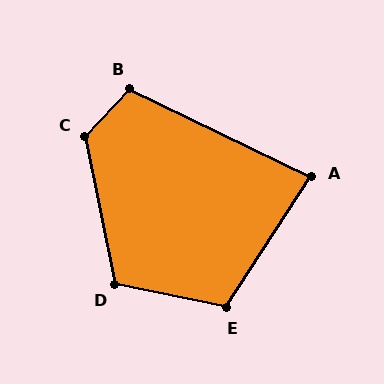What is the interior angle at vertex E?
Approximately 111 degrees (obtuse).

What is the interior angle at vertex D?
Approximately 113 degrees (obtuse).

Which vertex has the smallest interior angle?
A, at approximately 83 degrees.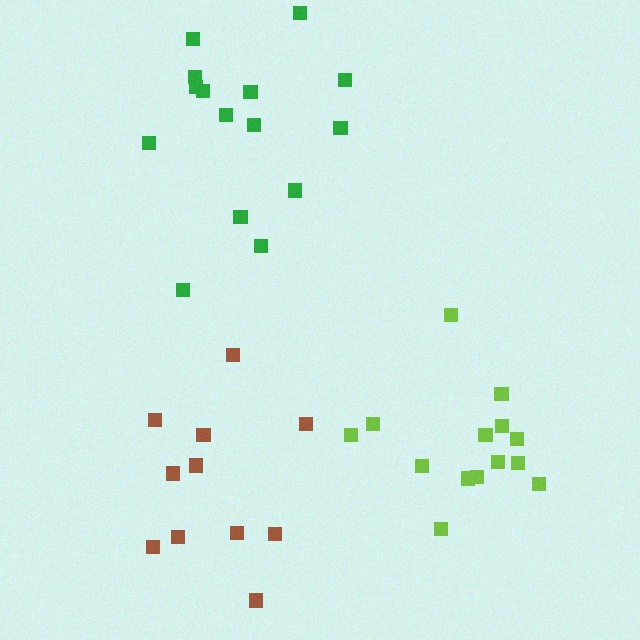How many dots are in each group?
Group 1: 11 dots, Group 2: 14 dots, Group 3: 15 dots (40 total).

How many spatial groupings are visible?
There are 3 spatial groupings.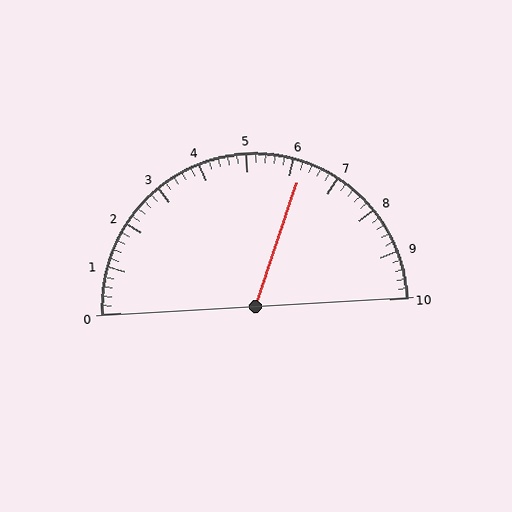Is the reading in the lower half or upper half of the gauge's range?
The reading is in the upper half of the range (0 to 10).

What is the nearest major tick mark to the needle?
The nearest major tick mark is 6.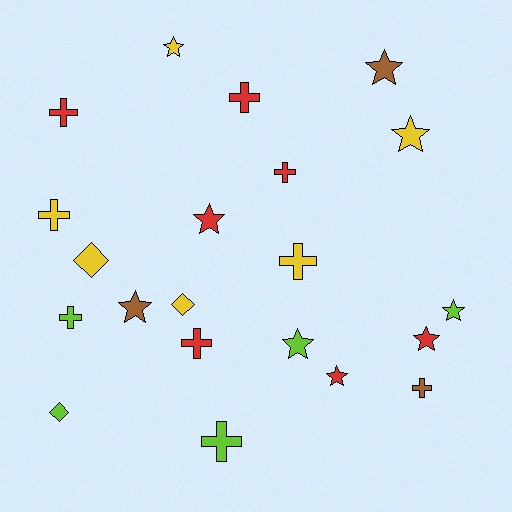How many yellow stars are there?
There are 2 yellow stars.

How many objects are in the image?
There are 21 objects.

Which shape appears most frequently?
Cross, with 9 objects.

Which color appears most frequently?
Red, with 7 objects.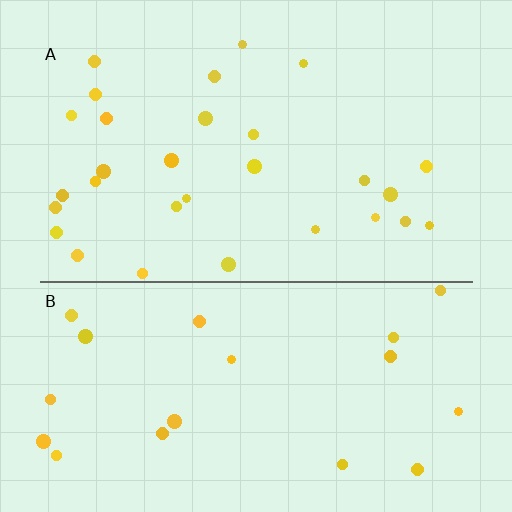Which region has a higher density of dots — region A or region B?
A (the top).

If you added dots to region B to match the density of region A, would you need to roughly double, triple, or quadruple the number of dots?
Approximately double.